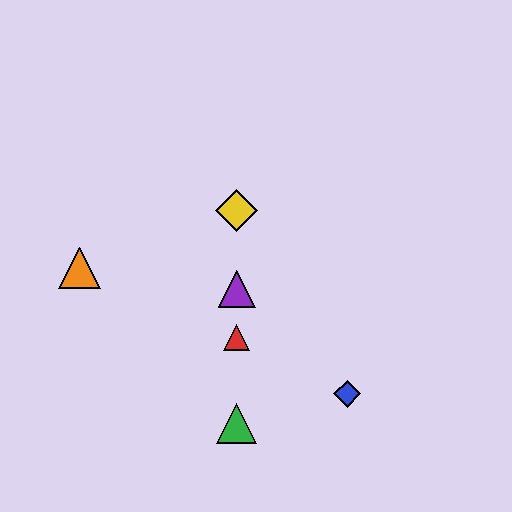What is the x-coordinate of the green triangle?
The green triangle is at x≈237.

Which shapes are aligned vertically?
The red triangle, the green triangle, the yellow diamond, the purple triangle are aligned vertically.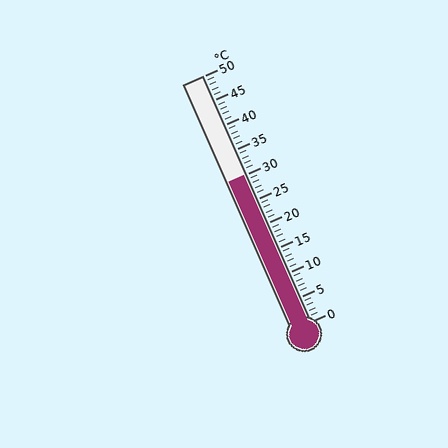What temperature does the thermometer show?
The thermometer shows approximately 30°C.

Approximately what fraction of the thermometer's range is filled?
The thermometer is filled to approximately 60% of its range.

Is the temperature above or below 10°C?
The temperature is above 10°C.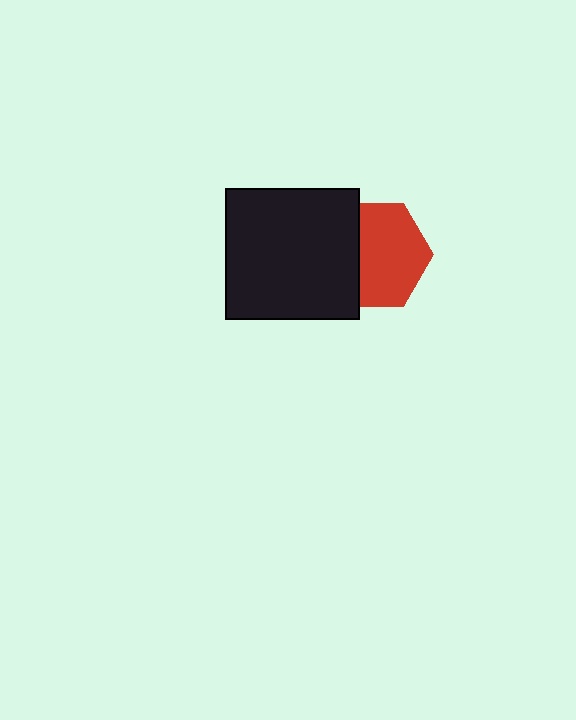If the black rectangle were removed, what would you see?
You would see the complete red hexagon.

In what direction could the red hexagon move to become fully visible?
The red hexagon could move right. That would shift it out from behind the black rectangle entirely.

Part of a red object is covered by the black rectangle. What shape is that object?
It is a hexagon.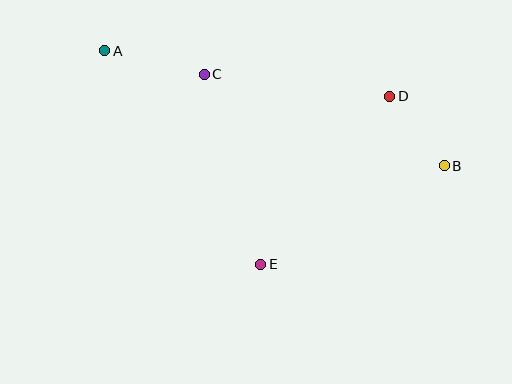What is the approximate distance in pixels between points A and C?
The distance between A and C is approximately 102 pixels.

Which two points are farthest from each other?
Points A and B are farthest from each other.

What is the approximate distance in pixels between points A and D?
The distance between A and D is approximately 289 pixels.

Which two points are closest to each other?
Points B and D are closest to each other.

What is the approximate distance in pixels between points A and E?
The distance between A and E is approximately 265 pixels.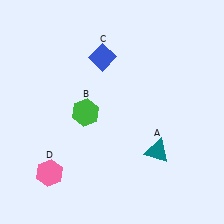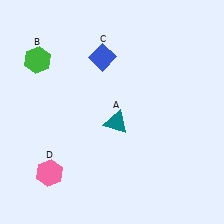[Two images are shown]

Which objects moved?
The objects that moved are: the teal triangle (A), the green hexagon (B).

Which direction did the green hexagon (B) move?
The green hexagon (B) moved up.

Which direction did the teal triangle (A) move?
The teal triangle (A) moved left.